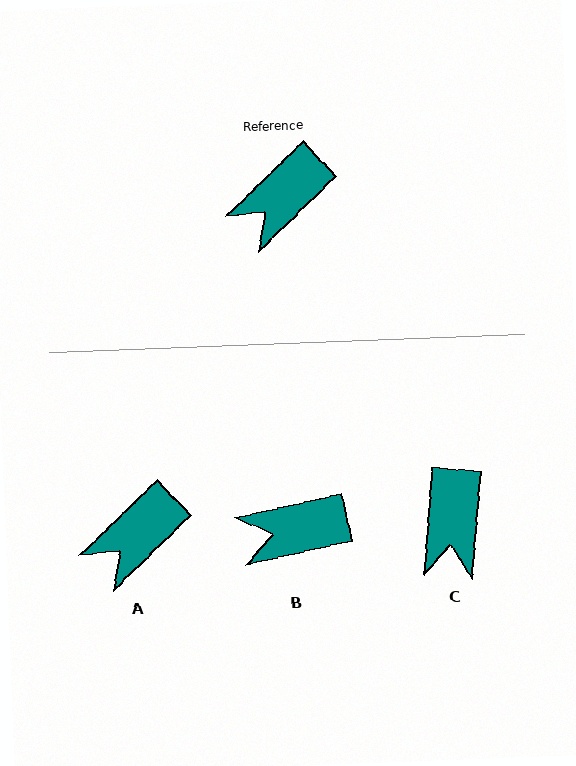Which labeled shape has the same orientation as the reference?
A.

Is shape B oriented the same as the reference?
No, it is off by about 31 degrees.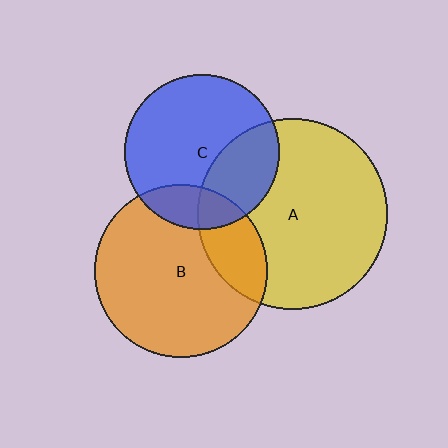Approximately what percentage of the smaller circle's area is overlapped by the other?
Approximately 20%.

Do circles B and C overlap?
Yes.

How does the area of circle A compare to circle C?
Approximately 1.5 times.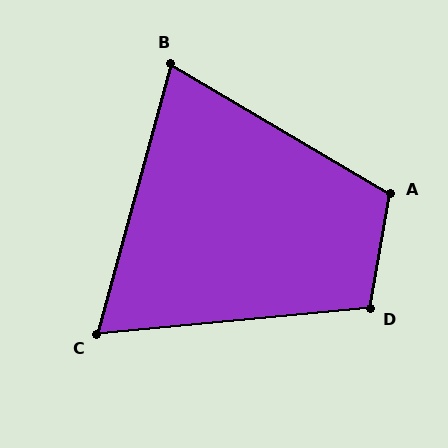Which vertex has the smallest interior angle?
C, at approximately 69 degrees.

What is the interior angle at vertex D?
Approximately 105 degrees (obtuse).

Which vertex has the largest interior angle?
A, at approximately 111 degrees.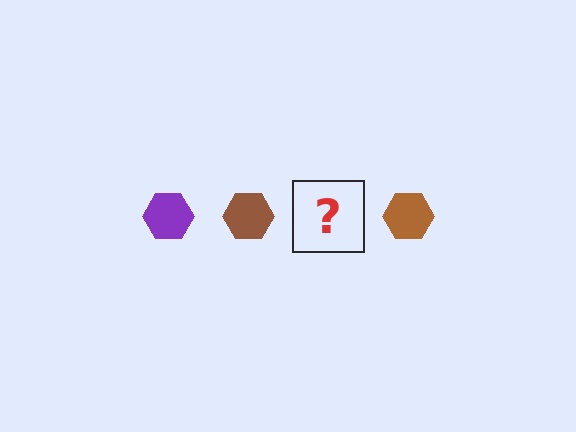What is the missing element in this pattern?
The missing element is a purple hexagon.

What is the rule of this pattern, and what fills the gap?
The rule is that the pattern cycles through purple, brown hexagons. The gap should be filled with a purple hexagon.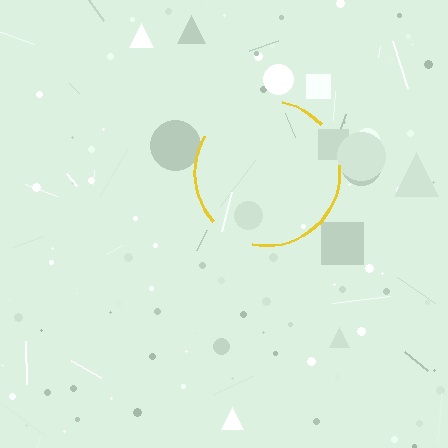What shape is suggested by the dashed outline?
The dashed outline suggests a circle.